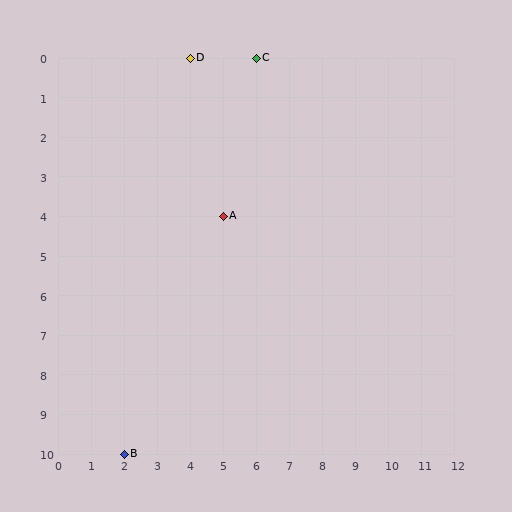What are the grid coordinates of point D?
Point D is at grid coordinates (4, 0).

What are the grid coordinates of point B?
Point B is at grid coordinates (2, 10).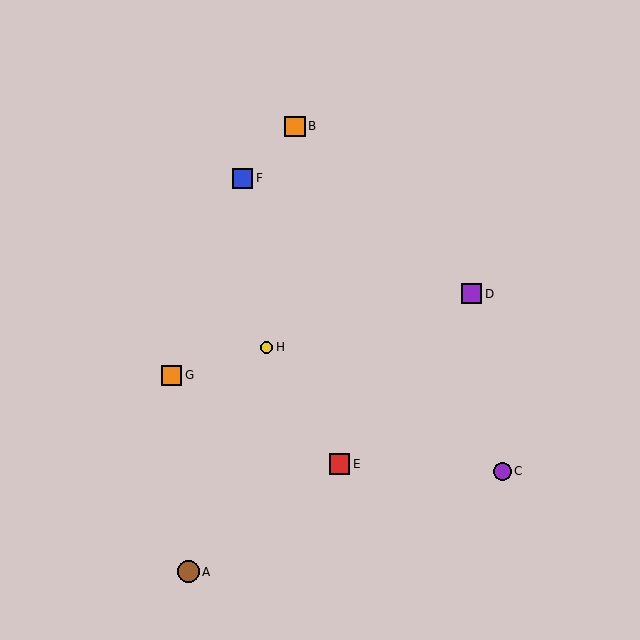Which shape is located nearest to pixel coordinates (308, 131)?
The orange square (labeled B) at (295, 126) is nearest to that location.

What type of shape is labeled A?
Shape A is a brown circle.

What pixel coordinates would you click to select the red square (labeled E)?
Click at (340, 464) to select the red square E.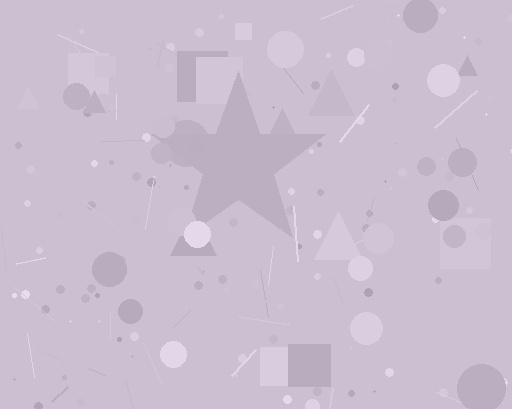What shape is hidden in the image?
A star is hidden in the image.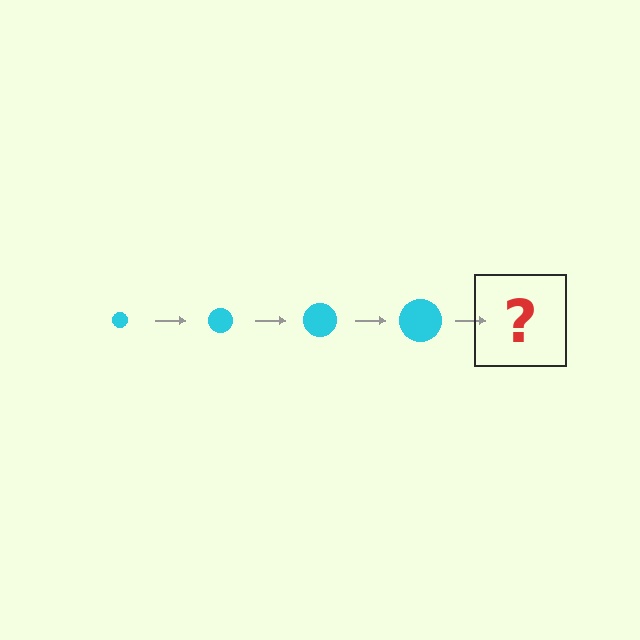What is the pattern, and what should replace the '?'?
The pattern is that the circle gets progressively larger each step. The '?' should be a cyan circle, larger than the previous one.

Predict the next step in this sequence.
The next step is a cyan circle, larger than the previous one.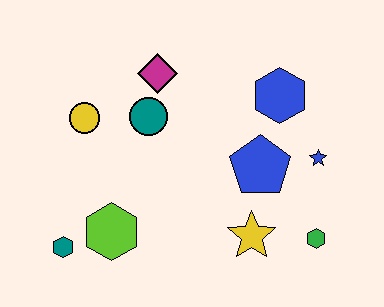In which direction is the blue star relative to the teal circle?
The blue star is to the right of the teal circle.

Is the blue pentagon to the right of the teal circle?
Yes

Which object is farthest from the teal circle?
The green hexagon is farthest from the teal circle.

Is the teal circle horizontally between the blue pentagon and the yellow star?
No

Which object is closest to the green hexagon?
The yellow star is closest to the green hexagon.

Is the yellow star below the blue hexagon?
Yes